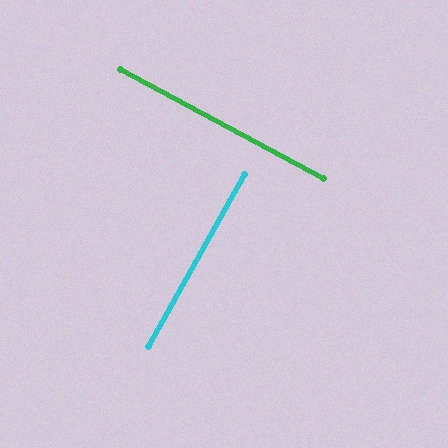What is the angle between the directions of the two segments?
Approximately 89 degrees.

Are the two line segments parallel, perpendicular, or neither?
Perpendicular — they meet at approximately 89°.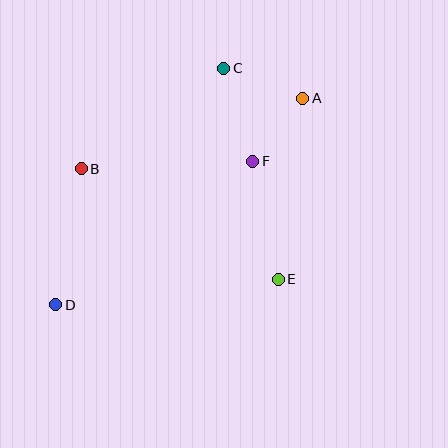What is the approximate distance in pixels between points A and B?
The distance between A and B is approximately 232 pixels.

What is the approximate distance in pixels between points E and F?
The distance between E and F is approximately 121 pixels.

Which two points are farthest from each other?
Points A and D are farthest from each other.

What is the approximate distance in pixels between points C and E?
The distance between C and E is approximately 218 pixels.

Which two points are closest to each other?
Points A and F are closest to each other.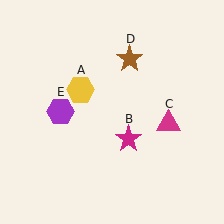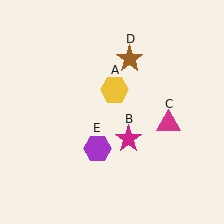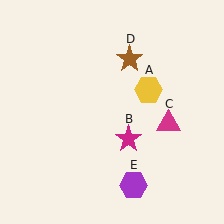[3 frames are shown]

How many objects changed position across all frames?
2 objects changed position: yellow hexagon (object A), purple hexagon (object E).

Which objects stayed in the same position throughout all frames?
Magenta star (object B) and magenta triangle (object C) and brown star (object D) remained stationary.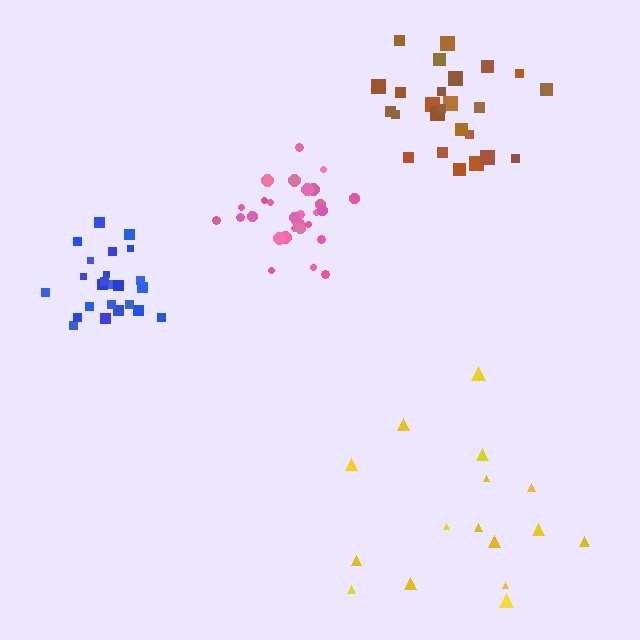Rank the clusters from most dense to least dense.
pink, blue, brown, yellow.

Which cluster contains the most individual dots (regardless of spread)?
Pink (31).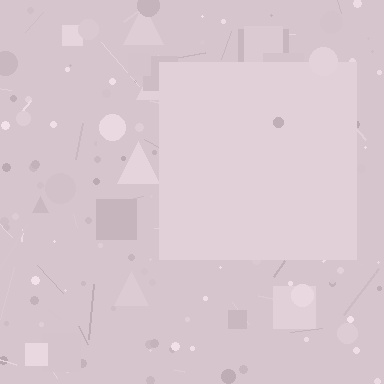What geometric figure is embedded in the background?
A square is embedded in the background.